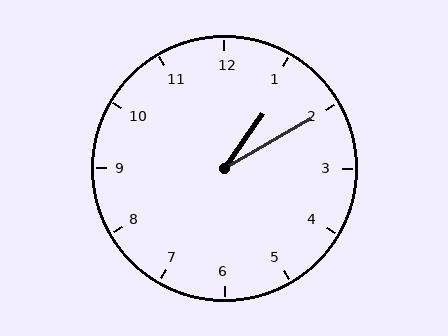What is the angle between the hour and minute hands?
Approximately 25 degrees.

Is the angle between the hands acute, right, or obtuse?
It is acute.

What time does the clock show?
1:10.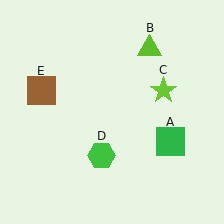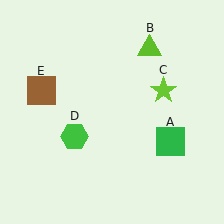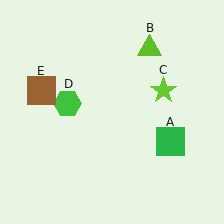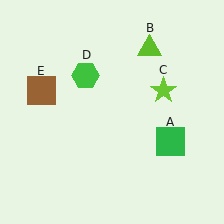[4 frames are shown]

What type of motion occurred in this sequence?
The green hexagon (object D) rotated clockwise around the center of the scene.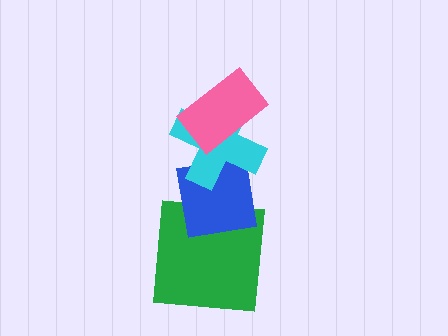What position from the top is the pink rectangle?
The pink rectangle is 1st from the top.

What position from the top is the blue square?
The blue square is 3rd from the top.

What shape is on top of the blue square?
The cyan cross is on top of the blue square.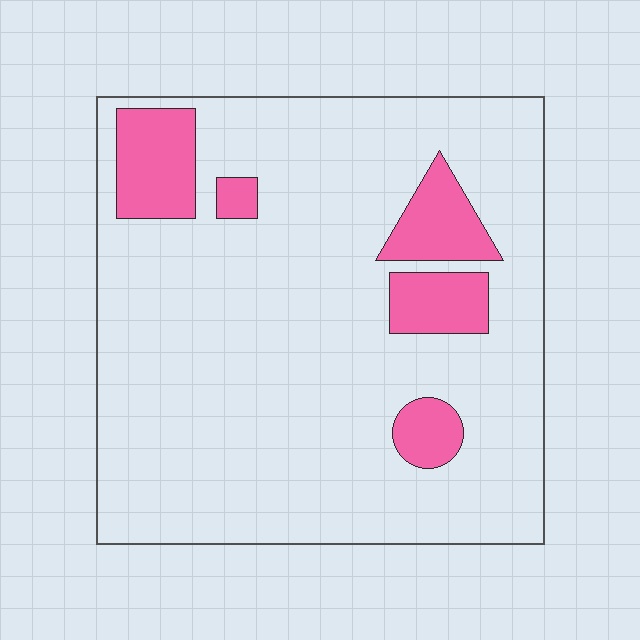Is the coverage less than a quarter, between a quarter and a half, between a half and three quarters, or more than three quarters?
Less than a quarter.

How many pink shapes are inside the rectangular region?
5.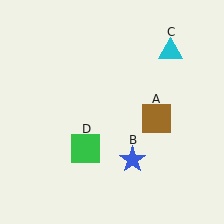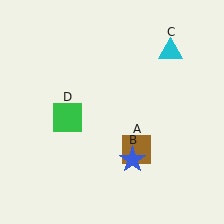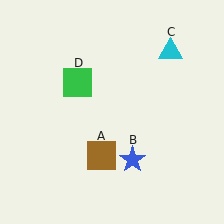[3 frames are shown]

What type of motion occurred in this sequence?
The brown square (object A), green square (object D) rotated clockwise around the center of the scene.